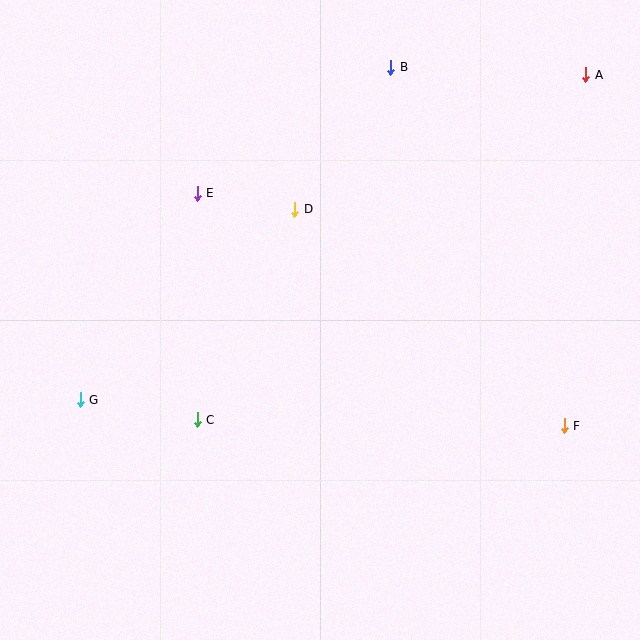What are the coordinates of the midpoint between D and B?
The midpoint between D and B is at (343, 138).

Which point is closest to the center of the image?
Point D at (295, 209) is closest to the center.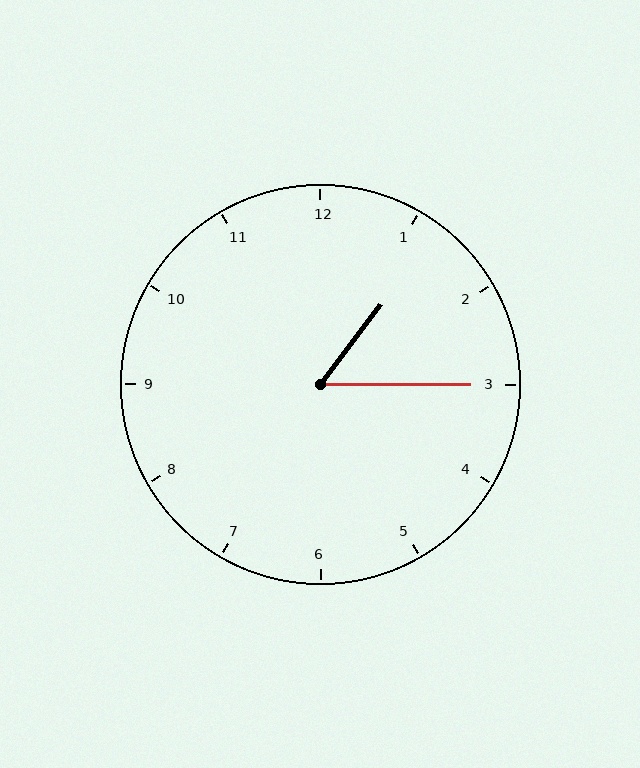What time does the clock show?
1:15.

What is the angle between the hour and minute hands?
Approximately 52 degrees.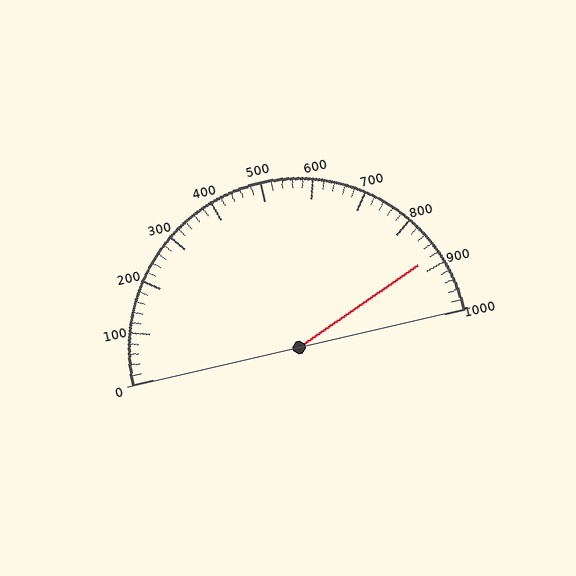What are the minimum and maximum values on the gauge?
The gauge ranges from 0 to 1000.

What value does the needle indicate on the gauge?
The needle indicates approximately 880.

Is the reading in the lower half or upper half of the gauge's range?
The reading is in the upper half of the range (0 to 1000).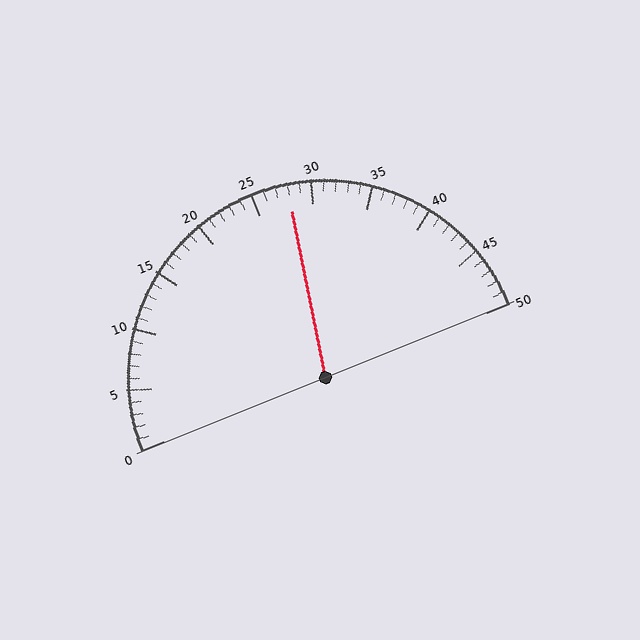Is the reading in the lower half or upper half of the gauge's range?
The reading is in the upper half of the range (0 to 50).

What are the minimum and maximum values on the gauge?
The gauge ranges from 0 to 50.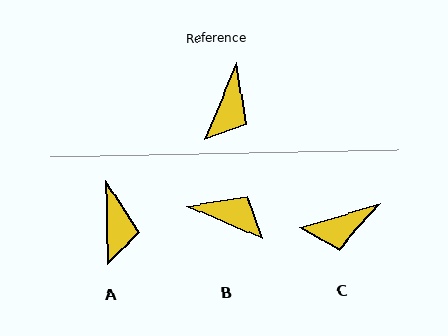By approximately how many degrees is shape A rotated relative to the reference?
Approximately 24 degrees counter-clockwise.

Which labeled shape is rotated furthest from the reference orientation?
B, about 89 degrees away.